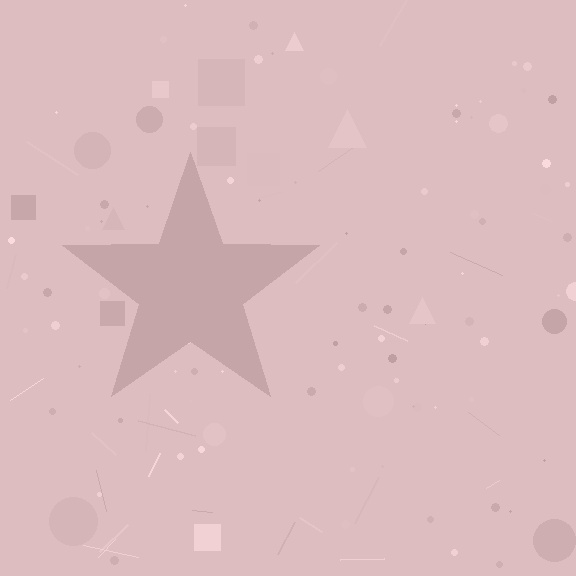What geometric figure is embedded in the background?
A star is embedded in the background.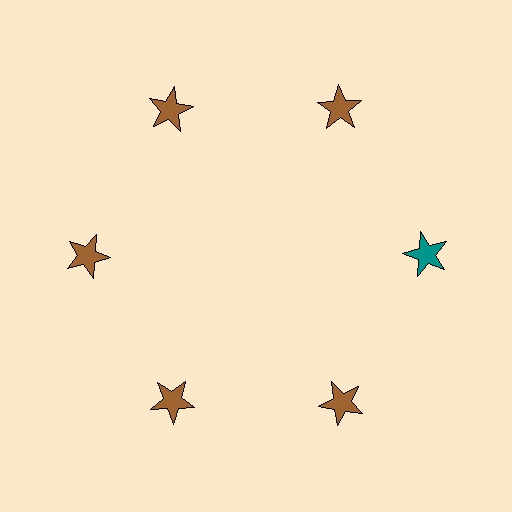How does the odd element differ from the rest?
It has a different color: teal instead of brown.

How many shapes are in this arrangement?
There are 6 shapes arranged in a ring pattern.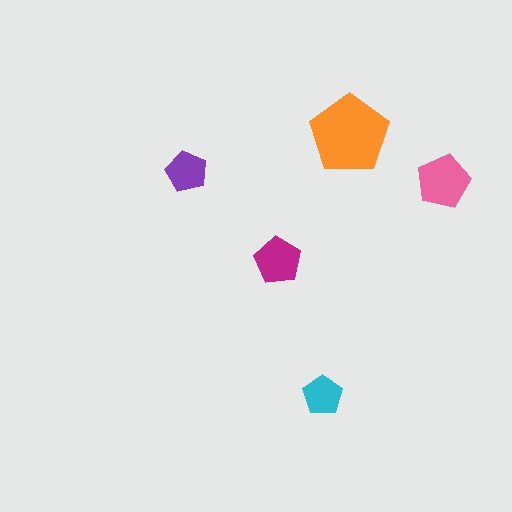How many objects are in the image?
There are 5 objects in the image.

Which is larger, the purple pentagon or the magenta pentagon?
The magenta one.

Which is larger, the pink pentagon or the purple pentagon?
The pink one.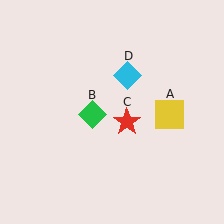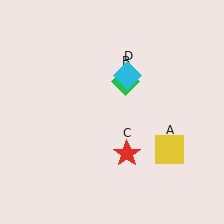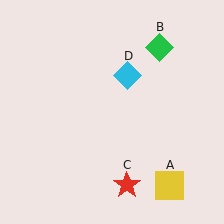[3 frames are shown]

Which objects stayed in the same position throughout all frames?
Cyan diamond (object D) remained stationary.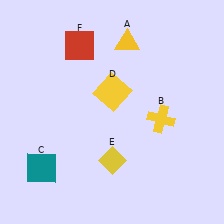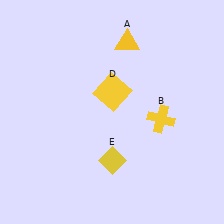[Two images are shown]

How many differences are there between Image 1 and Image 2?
There are 2 differences between the two images.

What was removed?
The red square (F), the teal square (C) were removed in Image 2.